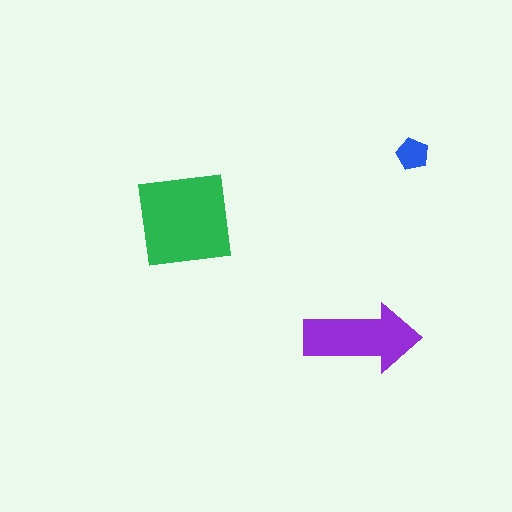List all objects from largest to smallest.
The green square, the purple arrow, the blue pentagon.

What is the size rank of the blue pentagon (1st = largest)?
3rd.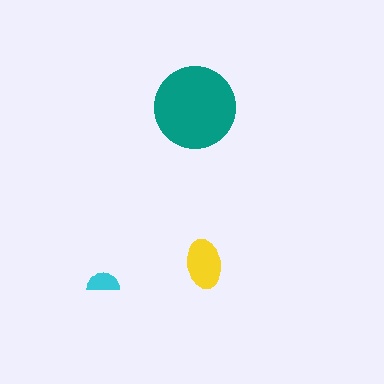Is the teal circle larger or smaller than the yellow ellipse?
Larger.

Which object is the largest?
The teal circle.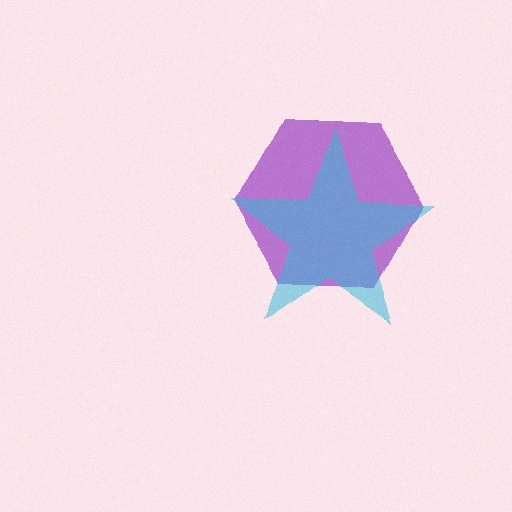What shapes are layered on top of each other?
The layered shapes are: a purple hexagon, a cyan star.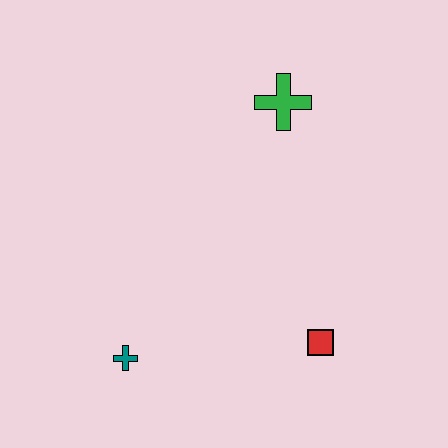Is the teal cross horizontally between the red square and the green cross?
No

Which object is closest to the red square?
The teal cross is closest to the red square.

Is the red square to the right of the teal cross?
Yes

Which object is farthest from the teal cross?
The green cross is farthest from the teal cross.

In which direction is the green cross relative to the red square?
The green cross is above the red square.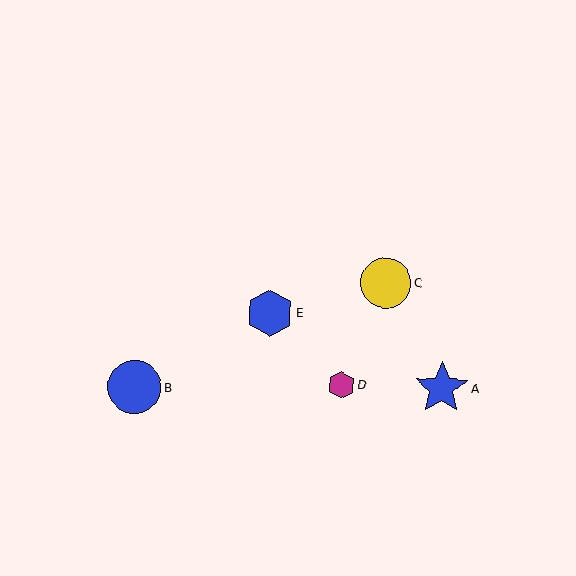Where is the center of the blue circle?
The center of the blue circle is at (134, 387).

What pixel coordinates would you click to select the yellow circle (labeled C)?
Click at (386, 283) to select the yellow circle C.